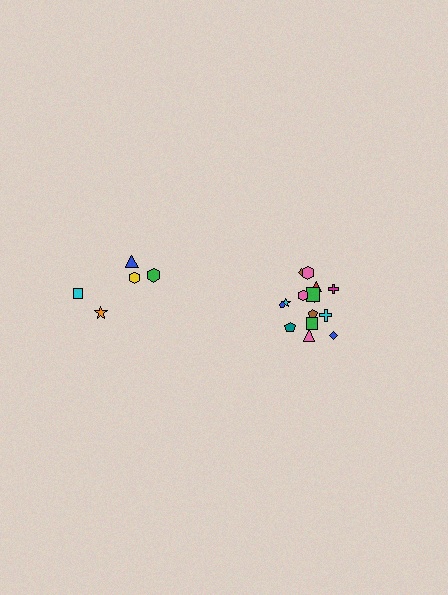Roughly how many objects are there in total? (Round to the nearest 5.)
Roughly 20 objects in total.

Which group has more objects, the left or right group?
The right group.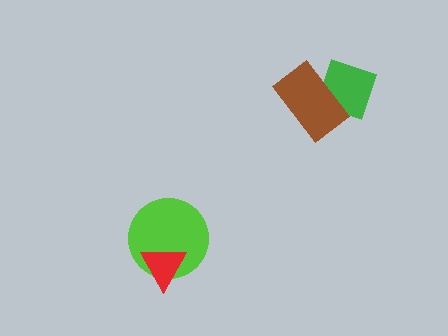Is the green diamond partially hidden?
Yes, it is partially covered by another shape.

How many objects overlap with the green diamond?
1 object overlaps with the green diamond.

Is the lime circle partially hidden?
Yes, it is partially covered by another shape.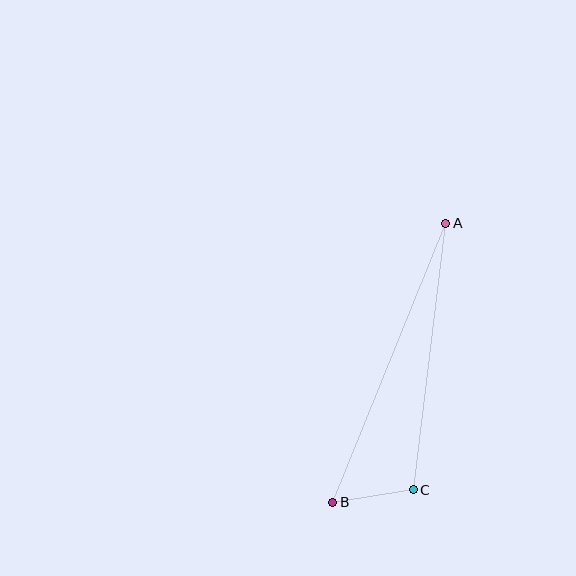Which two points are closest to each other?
Points B and C are closest to each other.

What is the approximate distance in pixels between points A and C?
The distance between A and C is approximately 268 pixels.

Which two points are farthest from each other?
Points A and B are farthest from each other.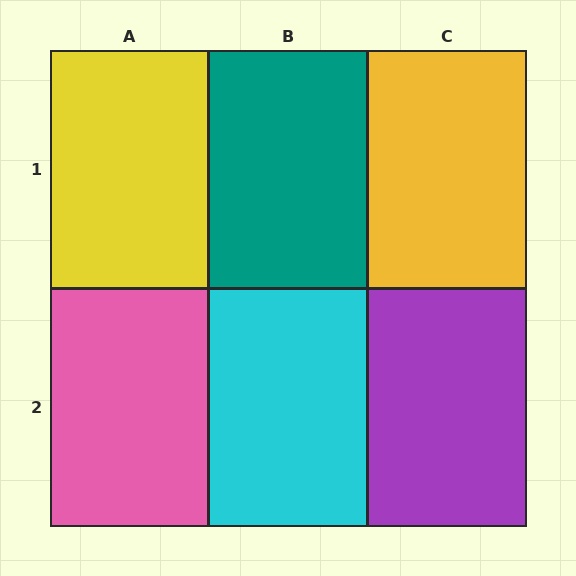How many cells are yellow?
2 cells are yellow.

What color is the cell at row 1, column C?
Yellow.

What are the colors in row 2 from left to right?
Pink, cyan, purple.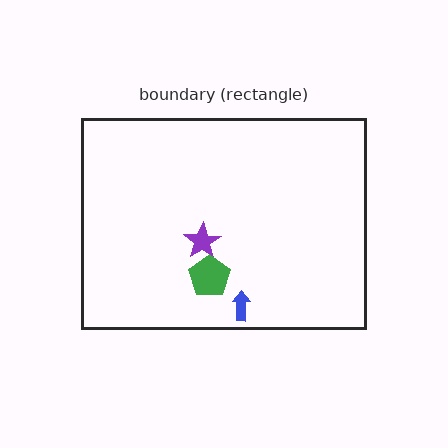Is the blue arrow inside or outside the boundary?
Inside.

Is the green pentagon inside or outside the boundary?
Inside.